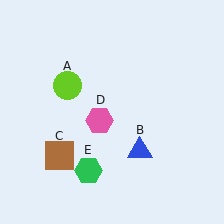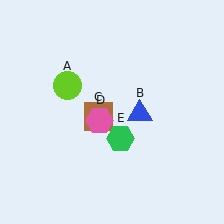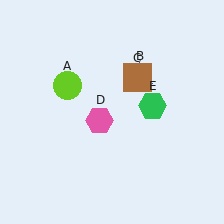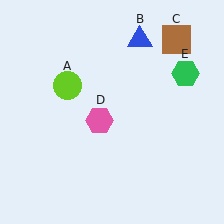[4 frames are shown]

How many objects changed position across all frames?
3 objects changed position: blue triangle (object B), brown square (object C), green hexagon (object E).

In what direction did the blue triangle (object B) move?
The blue triangle (object B) moved up.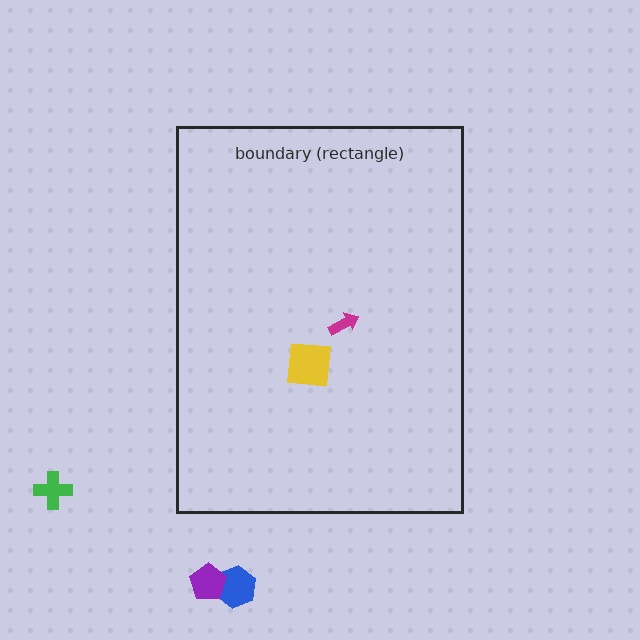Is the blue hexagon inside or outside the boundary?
Outside.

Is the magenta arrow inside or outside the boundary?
Inside.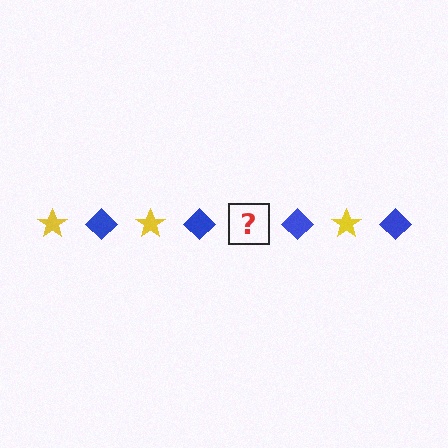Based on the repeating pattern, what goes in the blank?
The blank should be a yellow star.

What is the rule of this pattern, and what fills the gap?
The rule is that the pattern alternates between yellow star and blue diamond. The gap should be filled with a yellow star.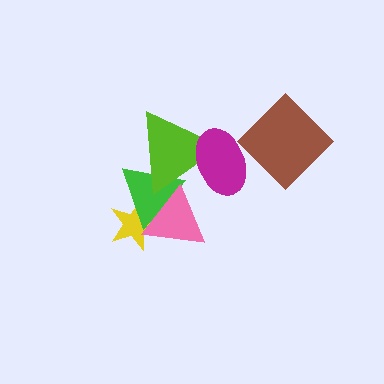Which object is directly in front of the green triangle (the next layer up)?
The pink triangle is directly in front of the green triangle.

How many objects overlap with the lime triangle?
3 objects overlap with the lime triangle.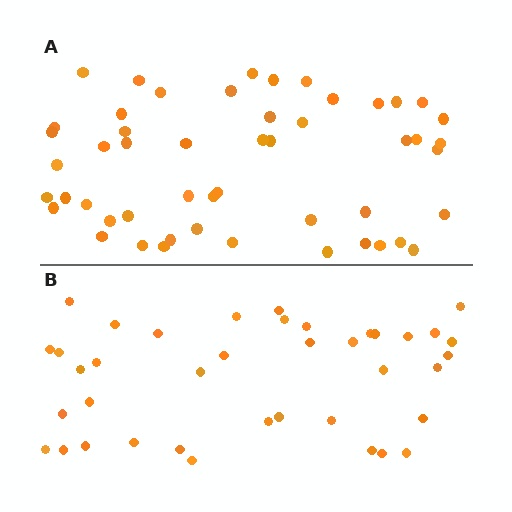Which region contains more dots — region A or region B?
Region A (the top region) has more dots.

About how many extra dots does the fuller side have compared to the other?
Region A has roughly 12 or so more dots than region B.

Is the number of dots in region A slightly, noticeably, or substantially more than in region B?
Region A has noticeably more, but not dramatically so. The ratio is roughly 1.3 to 1.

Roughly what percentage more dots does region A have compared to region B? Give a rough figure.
About 30% more.